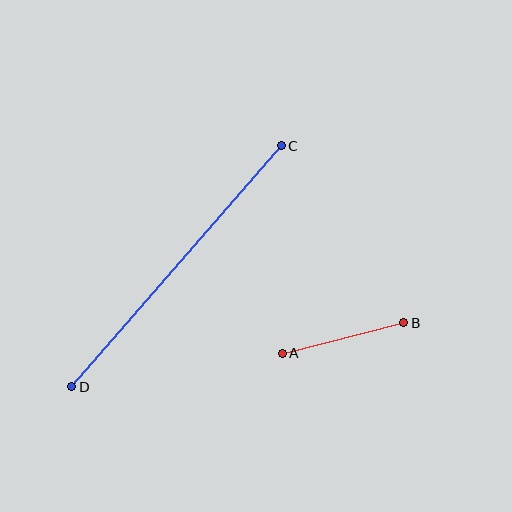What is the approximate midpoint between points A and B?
The midpoint is at approximately (343, 338) pixels.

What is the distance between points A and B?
The distance is approximately 126 pixels.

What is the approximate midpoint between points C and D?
The midpoint is at approximately (176, 266) pixels.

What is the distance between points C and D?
The distance is approximately 319 pixels.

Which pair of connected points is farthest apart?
Points C and D are farthest apart.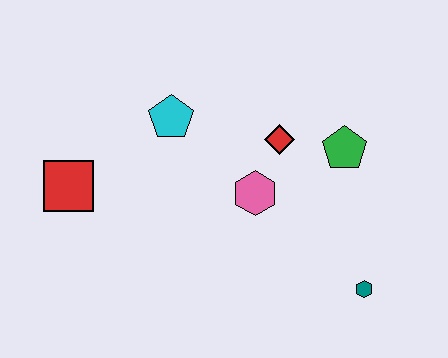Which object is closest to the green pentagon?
The red diamond is closest to the green pentagon.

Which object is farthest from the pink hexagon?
The red square is farthest from the pink hexagon.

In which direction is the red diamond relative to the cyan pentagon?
The red diamond is to the right of the cyan pentagon.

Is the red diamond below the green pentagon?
No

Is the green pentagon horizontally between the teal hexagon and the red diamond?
Yes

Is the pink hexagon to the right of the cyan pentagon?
Yes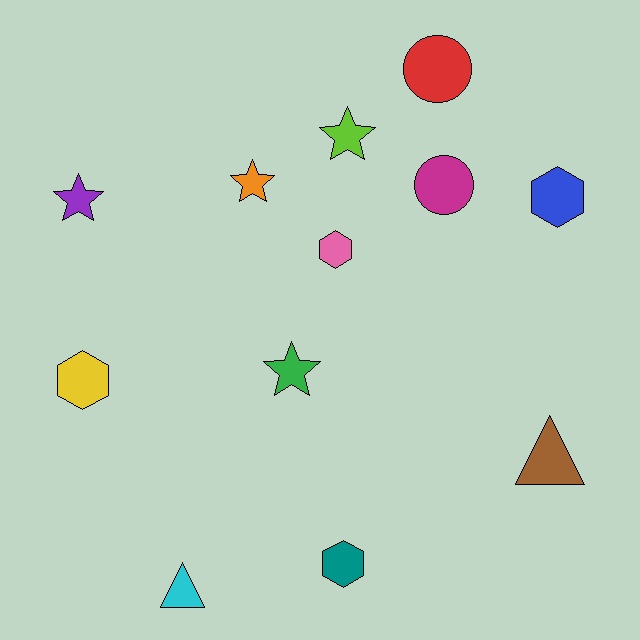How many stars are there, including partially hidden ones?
There are 4 stars.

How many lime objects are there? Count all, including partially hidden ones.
There is 1 lime object.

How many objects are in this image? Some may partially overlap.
There are 12 objects.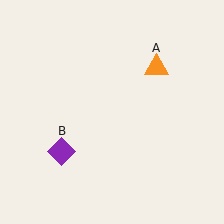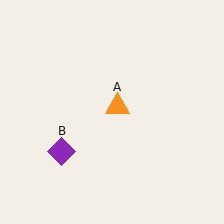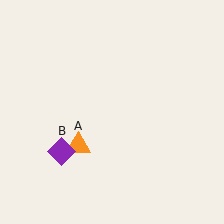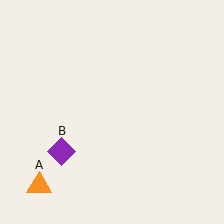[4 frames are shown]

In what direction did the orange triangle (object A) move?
The orange triangle (object A) moved down and to the left.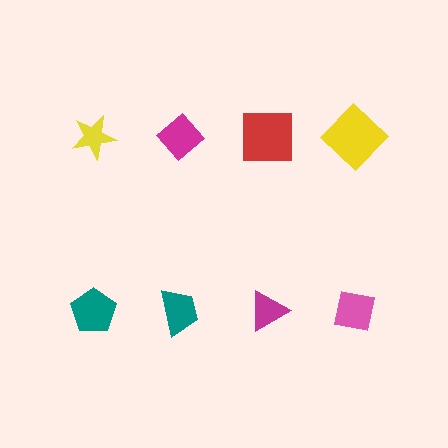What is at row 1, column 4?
A yellow diamond.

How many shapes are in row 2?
4 shapes.